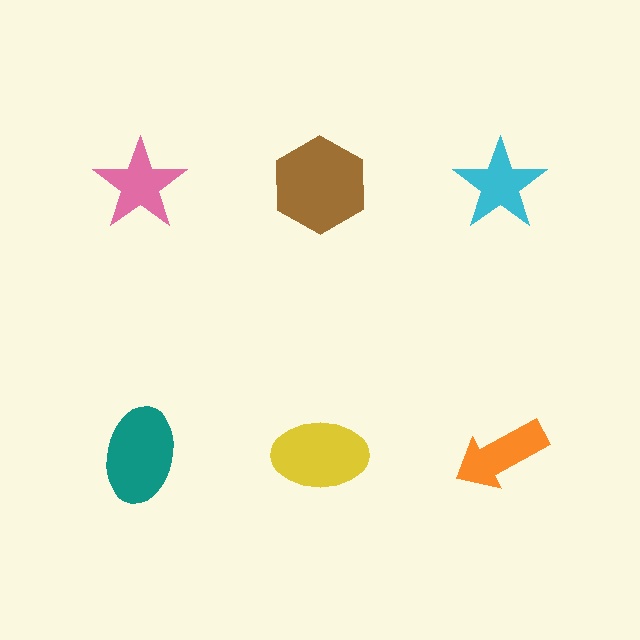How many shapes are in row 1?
3 shapes.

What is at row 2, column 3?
An orange arrow.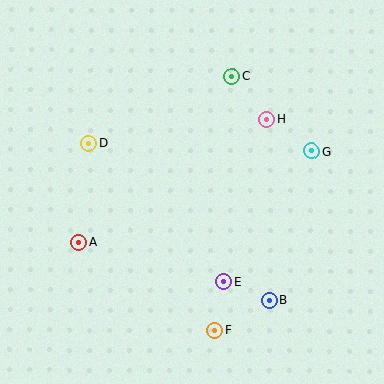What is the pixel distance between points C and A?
The distance between C and A is 226 pixels.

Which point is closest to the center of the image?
Point E at (223, 282) is closest to the center.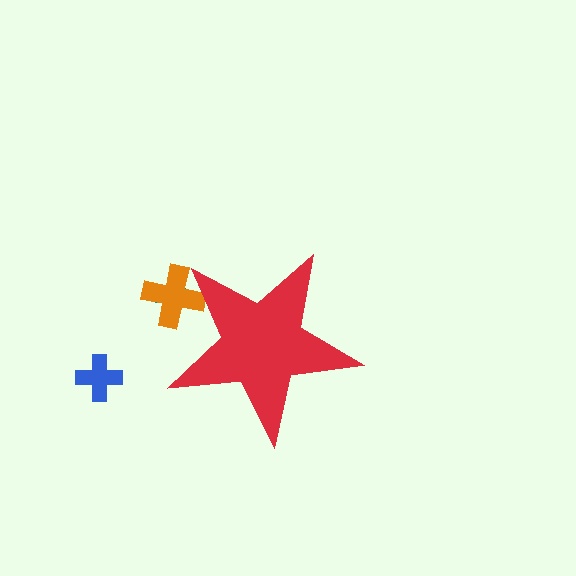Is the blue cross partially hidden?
No, the blue cross is fully visible.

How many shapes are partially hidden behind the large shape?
2 shapes are partially hidden.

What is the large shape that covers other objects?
A red star.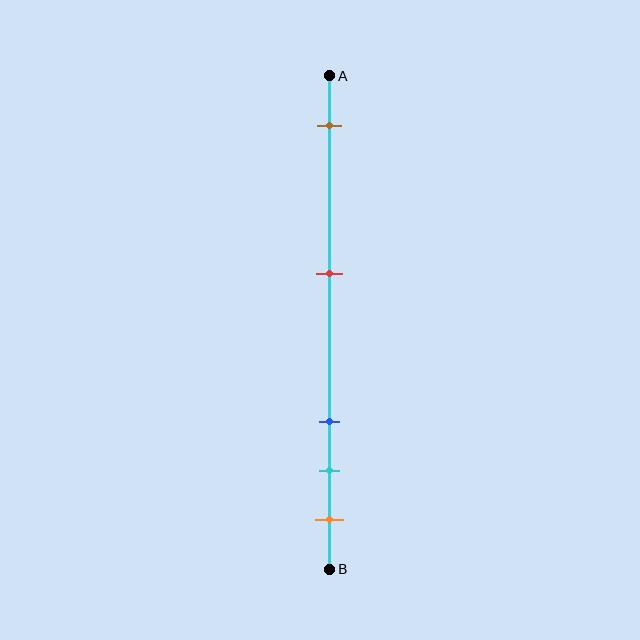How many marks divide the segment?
There are 5 marks dividing the segment.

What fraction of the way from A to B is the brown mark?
The brown mark is approximately 10% (0.1) of the way from A to B.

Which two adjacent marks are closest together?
The cyan and orange marks are the closest adjacent pair.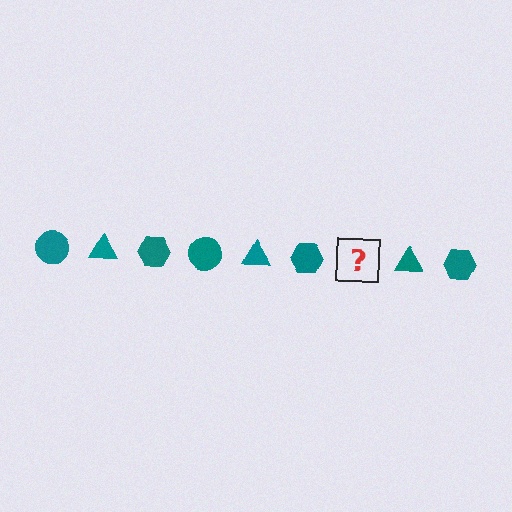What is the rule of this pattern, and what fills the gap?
The rule is that the pattern cycles through circle, triangle, hexagon shapes in teal. The gap should be filled with a teal circle.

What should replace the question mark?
The question mark should be replaced with a teal circle.